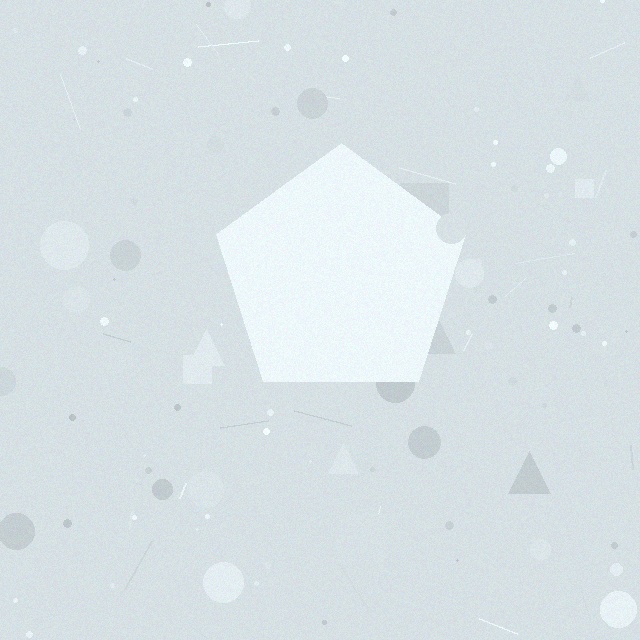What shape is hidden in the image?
A pentagon is hidden in the image.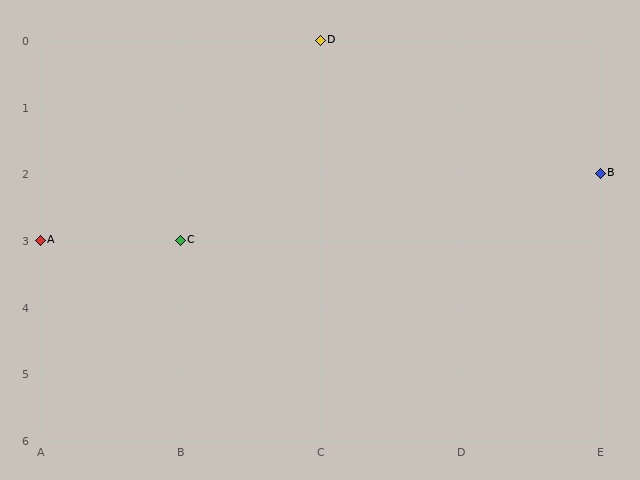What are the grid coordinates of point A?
Point A is at grid coordinates (A, 3).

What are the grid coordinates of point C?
Point C is at grid coordinates (B, 3).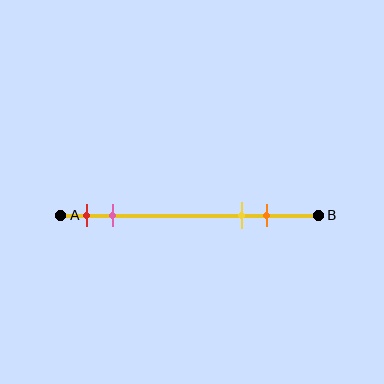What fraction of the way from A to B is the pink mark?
The pink mark is approximately 20% (0.2) of the way from A to B.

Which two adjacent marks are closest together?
The red and pink marks are the closest adjacent pair.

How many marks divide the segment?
There are 4 marks dividing the segment.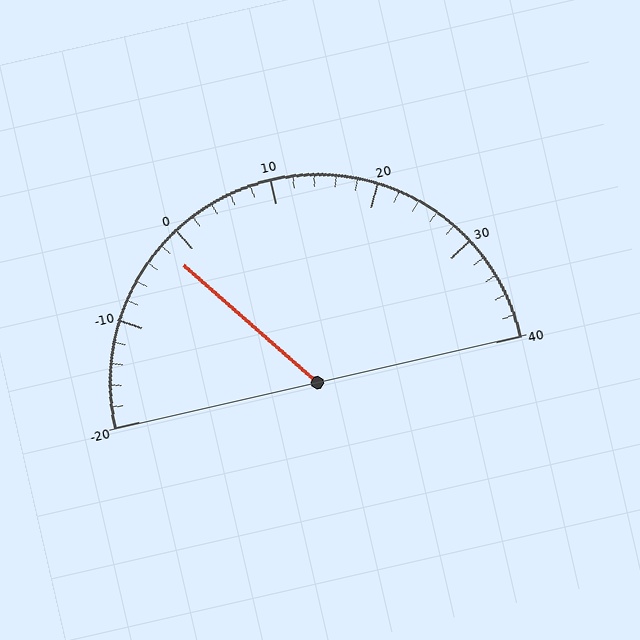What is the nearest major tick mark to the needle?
The nearest major tick mark is 0.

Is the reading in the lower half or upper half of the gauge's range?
The reading is in the lower half of the range (-20 to 40).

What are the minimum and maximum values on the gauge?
The gauge ranges from -20 to 40.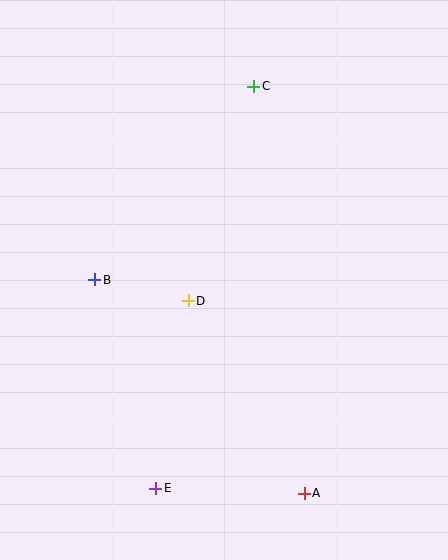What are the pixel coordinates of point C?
Point C is at (254, 86).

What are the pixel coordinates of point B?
Point B is at (95, 280).